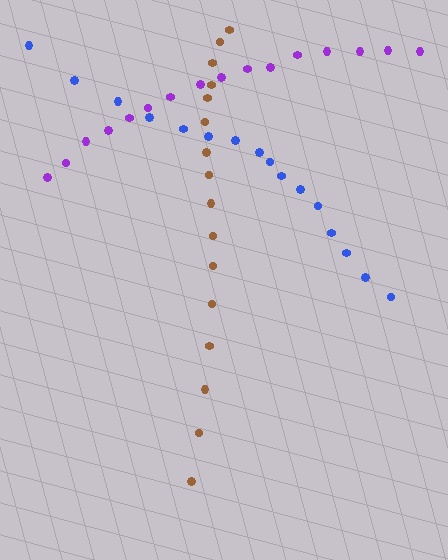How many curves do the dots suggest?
There are 3 distinct paths.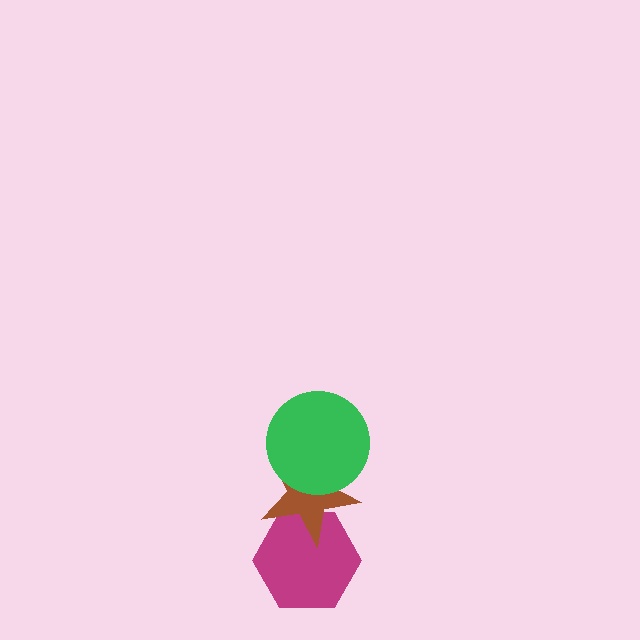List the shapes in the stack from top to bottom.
From top to bottom: the green circle, the brown star, the magenta hexagon.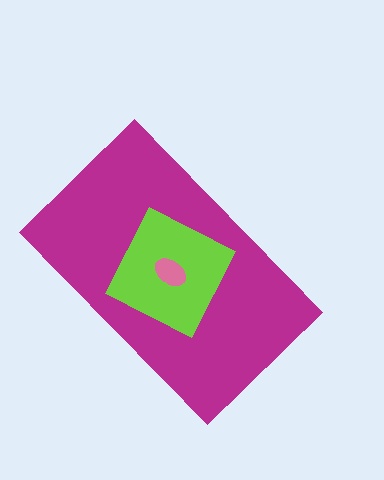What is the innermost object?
The pink ellipse.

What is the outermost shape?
The magenta rectangle.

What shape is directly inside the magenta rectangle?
The lime diamond.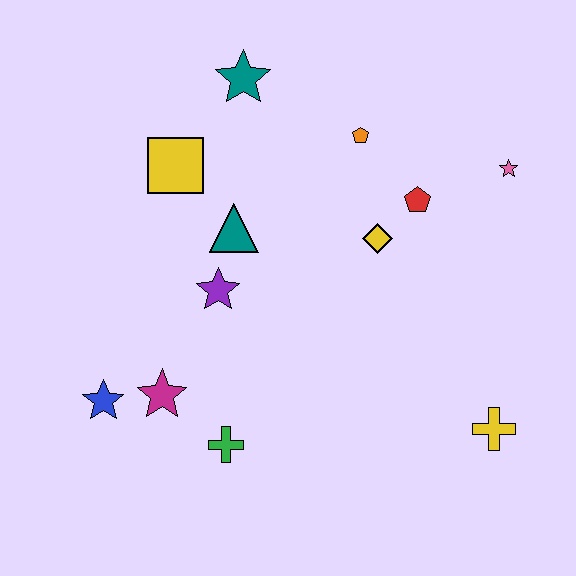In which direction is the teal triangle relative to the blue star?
The teal triangle is above the blue star.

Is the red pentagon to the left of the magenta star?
No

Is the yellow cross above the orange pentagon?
No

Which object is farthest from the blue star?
The pink star is farthest from the blue star.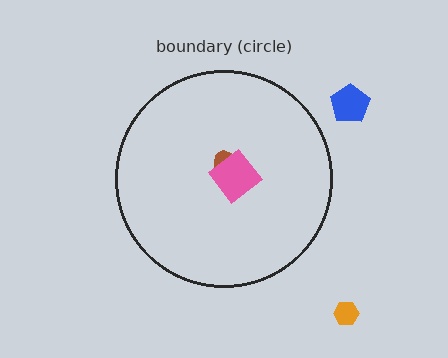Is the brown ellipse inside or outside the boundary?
Inside.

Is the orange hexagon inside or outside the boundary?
Outside.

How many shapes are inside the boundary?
2 inside, 2 outside.